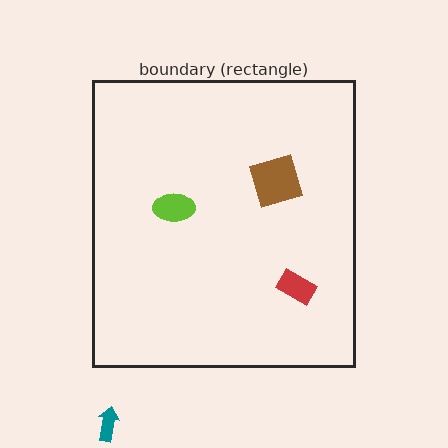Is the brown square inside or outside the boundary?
Inside.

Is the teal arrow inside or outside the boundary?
Outside.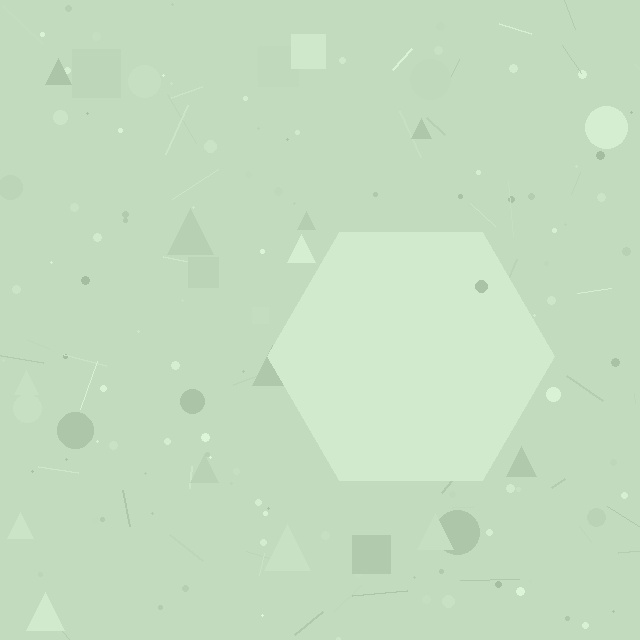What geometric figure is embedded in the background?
A hexagon is embedded in the background.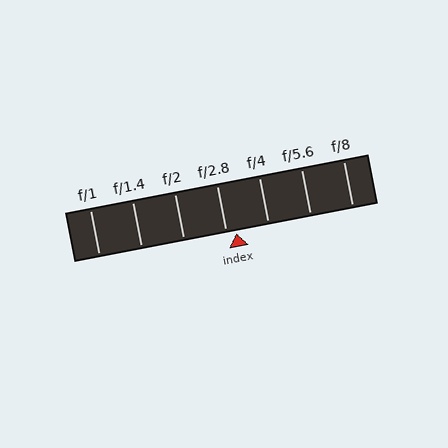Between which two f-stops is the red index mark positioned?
The index mark is between f/2.8 and f/4.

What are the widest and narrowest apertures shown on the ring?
The widest aperture shown is f/1 and the narrowest is f/8.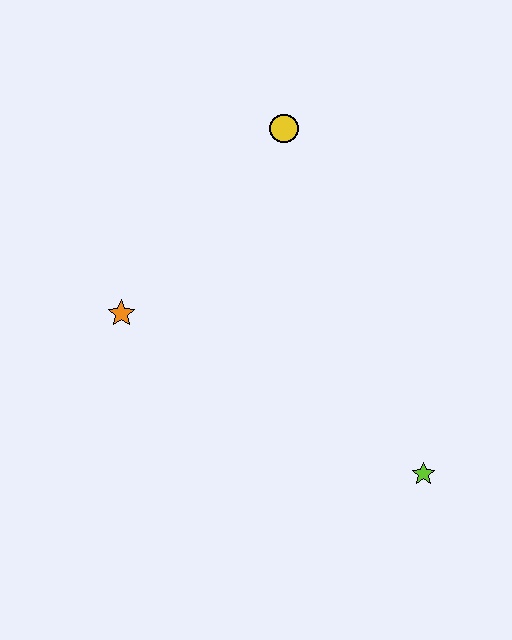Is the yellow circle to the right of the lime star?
No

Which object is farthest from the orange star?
The lime star is farthest from the orange star.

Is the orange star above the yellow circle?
No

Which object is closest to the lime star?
The orange star is closest to the lime star.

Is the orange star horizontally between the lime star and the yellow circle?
No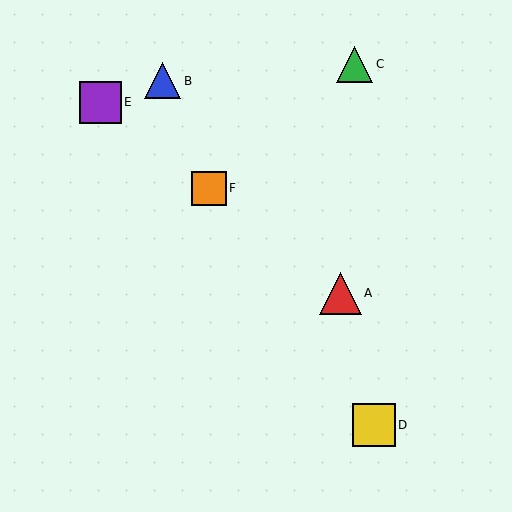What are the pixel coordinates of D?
Object D is at (374, 425).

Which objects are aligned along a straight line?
Objects A, E, F are aligned along a straight line.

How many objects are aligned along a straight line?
3 objects (A, E, F) are aligned along a straight line.